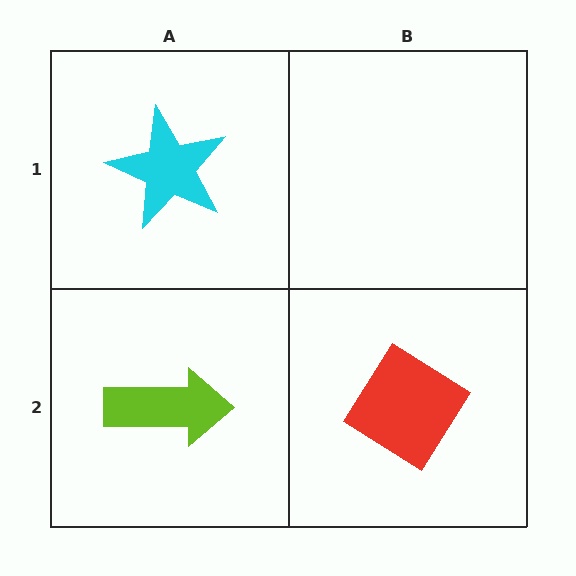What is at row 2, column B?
A red diamond.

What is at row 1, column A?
A cyan star.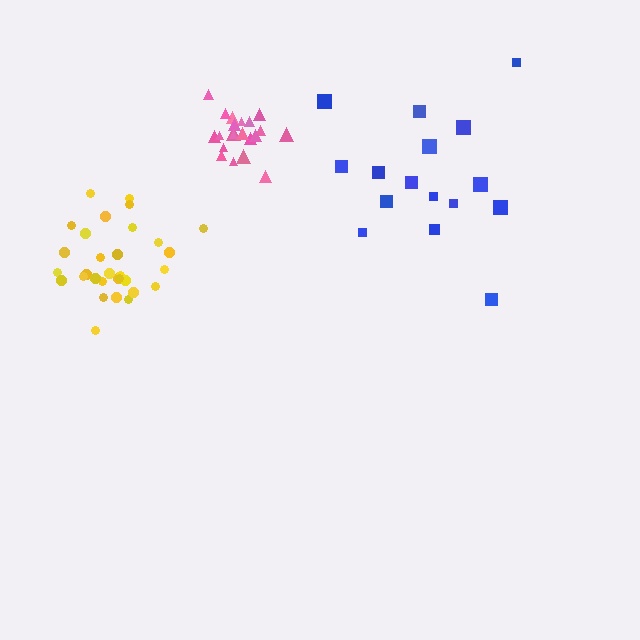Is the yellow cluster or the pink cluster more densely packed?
Pink.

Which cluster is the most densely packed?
Pink.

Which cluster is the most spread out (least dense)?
Blue.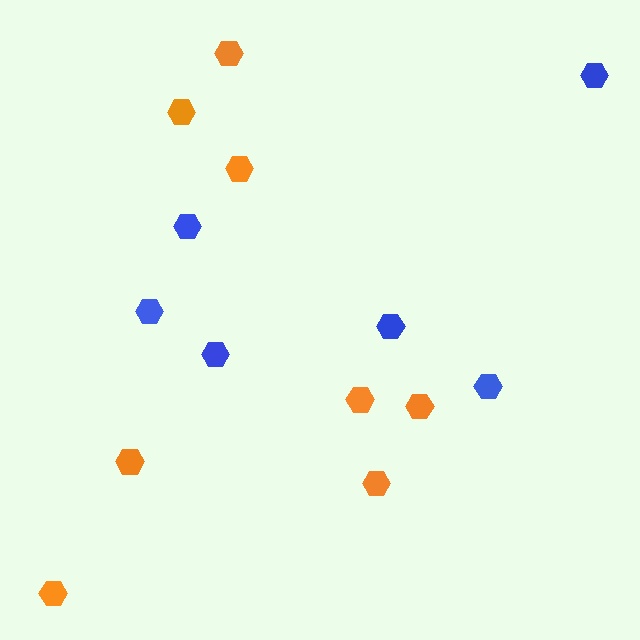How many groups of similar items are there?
There are 2 groups: one group of orange hexagons (8) and one group of blue hexagons (6).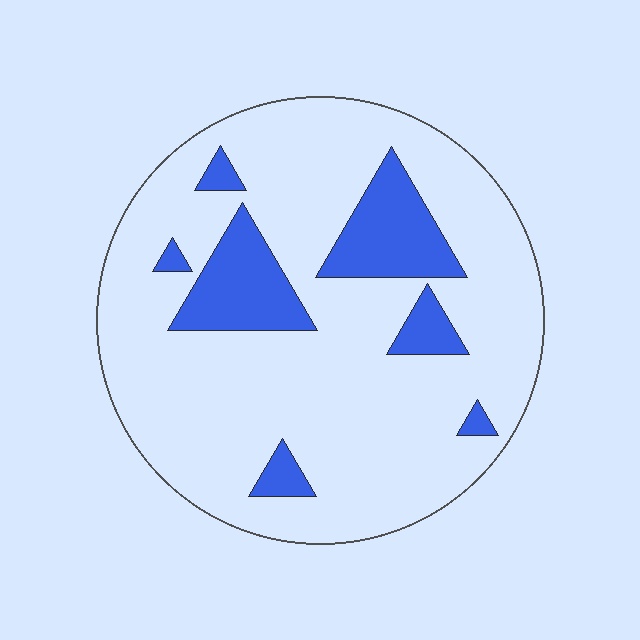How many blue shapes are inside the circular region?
7.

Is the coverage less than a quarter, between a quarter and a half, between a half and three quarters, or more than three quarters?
Less than a quarter.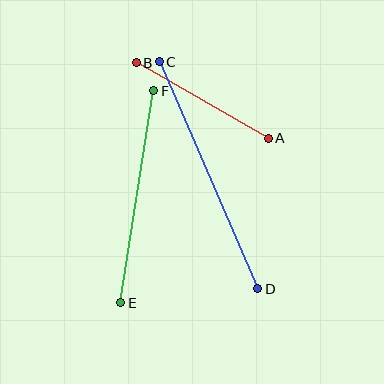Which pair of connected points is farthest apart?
Points C and D are farthest apart.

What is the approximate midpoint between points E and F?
The midpoint is at approximately (137, 197) pixels.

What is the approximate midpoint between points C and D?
The midpoint is at approximately (209, 175) pixels.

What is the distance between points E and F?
The distance is approximately 215 pixels.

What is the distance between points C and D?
The distance is approximately 247 pixels.